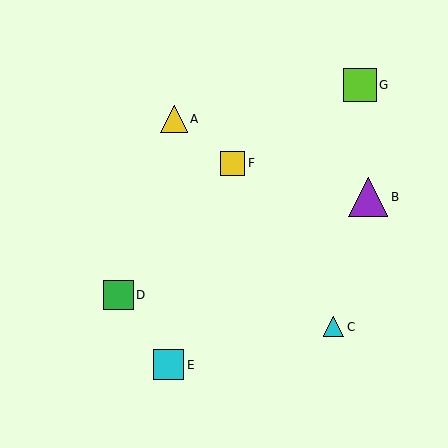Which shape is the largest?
The purple triangle (labeled B) is the largest.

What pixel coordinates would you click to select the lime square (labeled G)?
Click at (360, 85) to select the lime square G.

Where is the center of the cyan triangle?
The center of the cyan triangle is at (334, 327).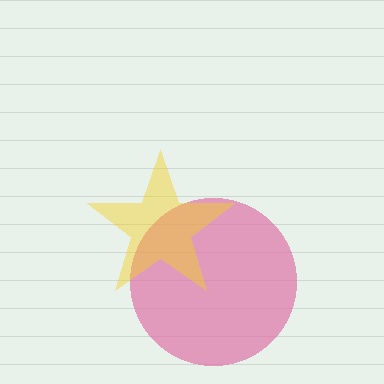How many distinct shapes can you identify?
There are 2 distinct shapes: a pink circle, a yellow star.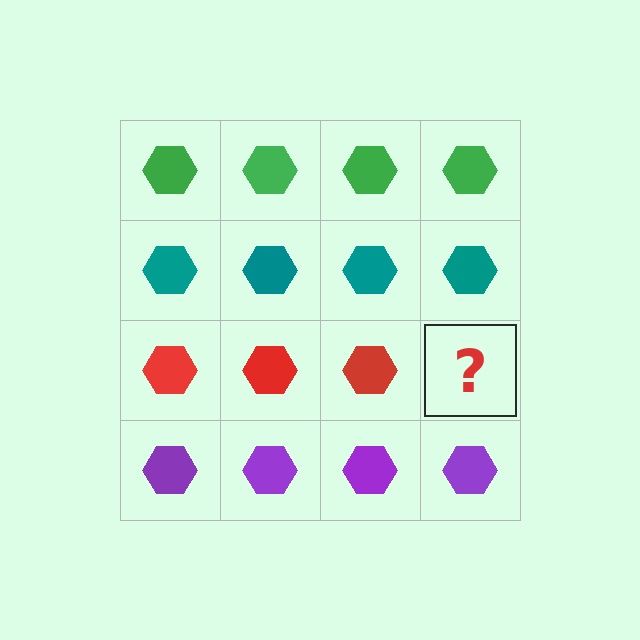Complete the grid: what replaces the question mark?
The question mark should be replaced with a red hexagon.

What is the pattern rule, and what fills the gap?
The rule is that each row has a consistent color. The gap should be filled with a red hexagon.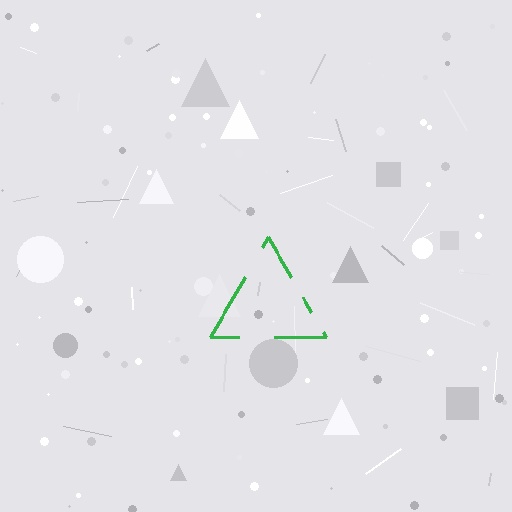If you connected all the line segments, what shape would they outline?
They would outline a triangle.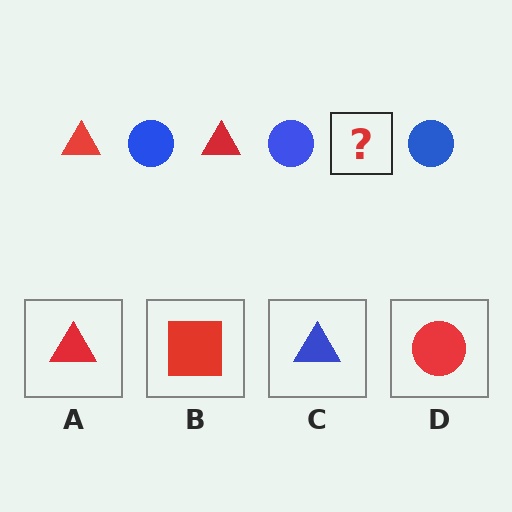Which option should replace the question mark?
Option A.